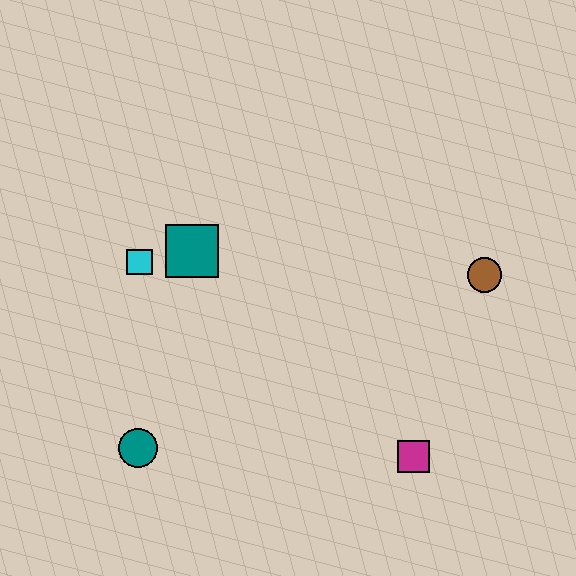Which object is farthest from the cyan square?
The brown circle is farthest from the cyan square.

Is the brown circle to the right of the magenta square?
Yes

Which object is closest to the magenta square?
The brown circle is closest to the magenta square.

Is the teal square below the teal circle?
No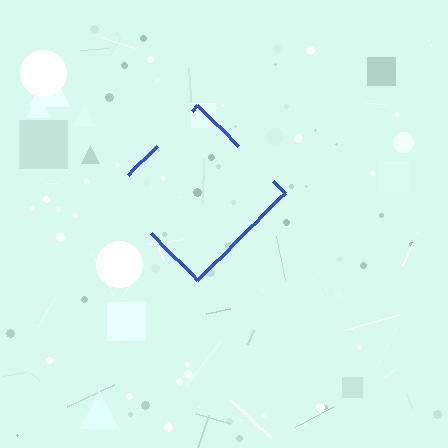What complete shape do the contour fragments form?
The contour fragments form a diamond.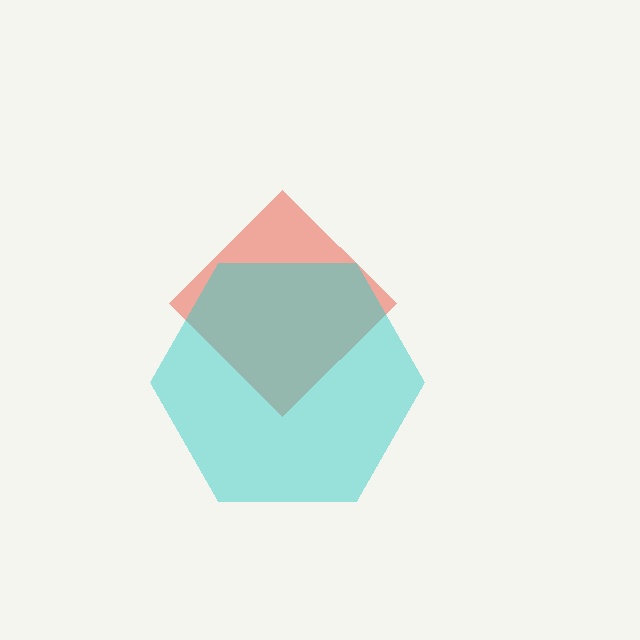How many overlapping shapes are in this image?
There are 2 overlapping shapes in the image.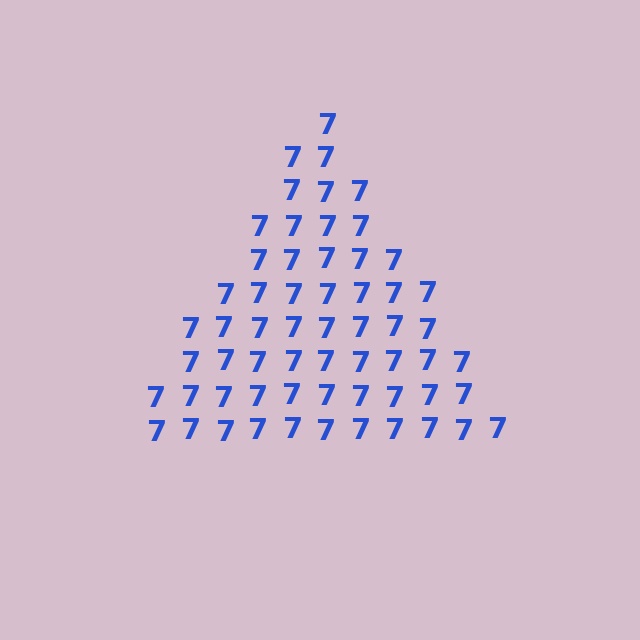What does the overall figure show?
The overall figure shows a triangle.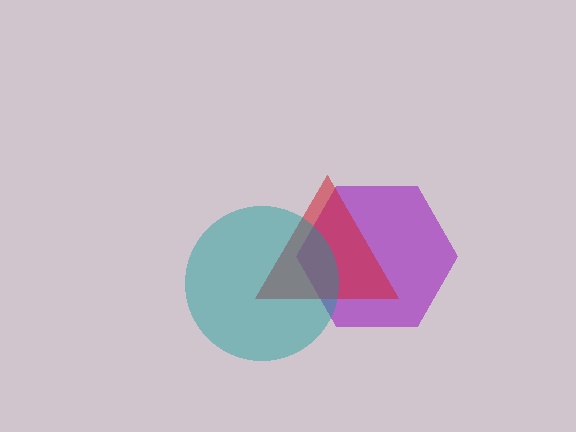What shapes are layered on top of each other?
The layered shapes are: a purple hexagon, a red triangle, a teal circle.